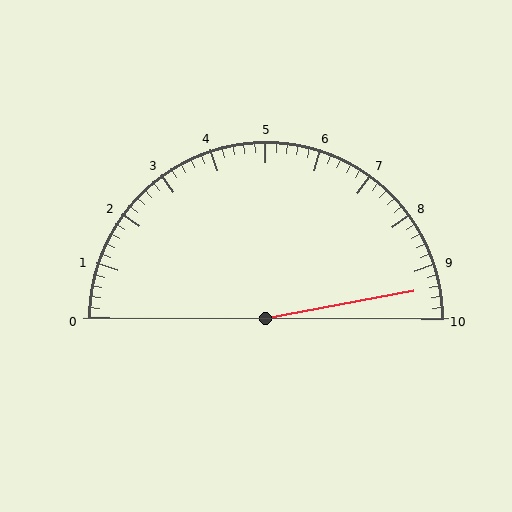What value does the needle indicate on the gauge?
The needle indicates approximately 9.4.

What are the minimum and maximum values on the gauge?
The gauge ranges from 0 to 10.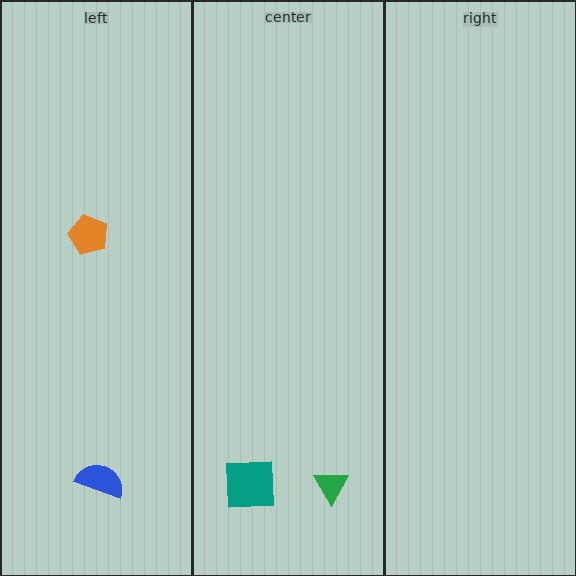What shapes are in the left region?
The orange pentagon, the blue semicircle.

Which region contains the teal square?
The center region.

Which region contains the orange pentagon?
The left region.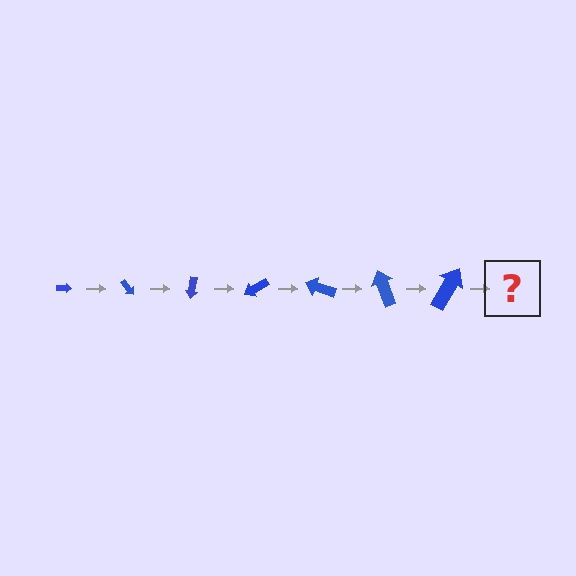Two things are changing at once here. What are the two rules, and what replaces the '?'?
The two rules are that the arrow grows larger each step and it rotates 50 degrees each step. The '?' should be an arrow, larger than the previous one and rotated 350 degrees from the start.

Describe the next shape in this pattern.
It should be an arrow, larger than the previous one and rotated 350 degrees from the start.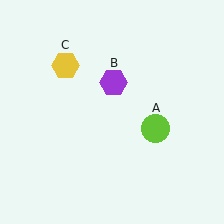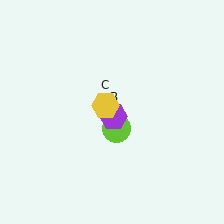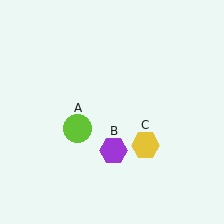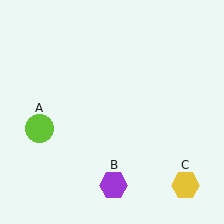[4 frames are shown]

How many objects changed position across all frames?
3 objects changed position: lime circle (object A), purple hexagon (object B), yellow hexagon (object C).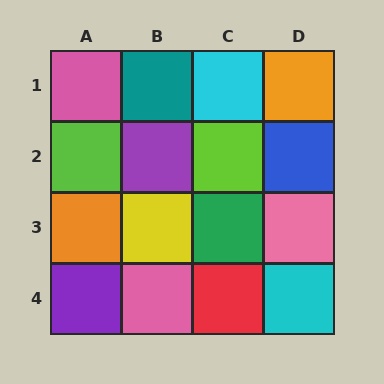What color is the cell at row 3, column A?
Orange.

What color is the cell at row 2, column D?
Blue.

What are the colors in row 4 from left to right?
Purple, pink, red, cyan.